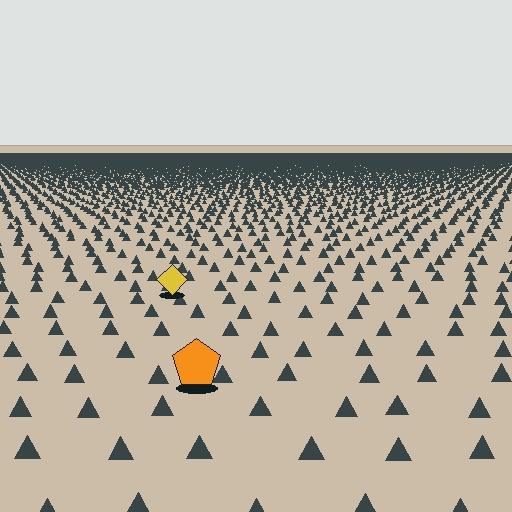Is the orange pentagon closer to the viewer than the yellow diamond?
Yes. The orange pentagon is closer — you can tell from the texture gradient: the ground texture is coarser near it.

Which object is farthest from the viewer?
The yellow diamond is farthest from the viewer. It appears smaller and the ground texture around it is denser.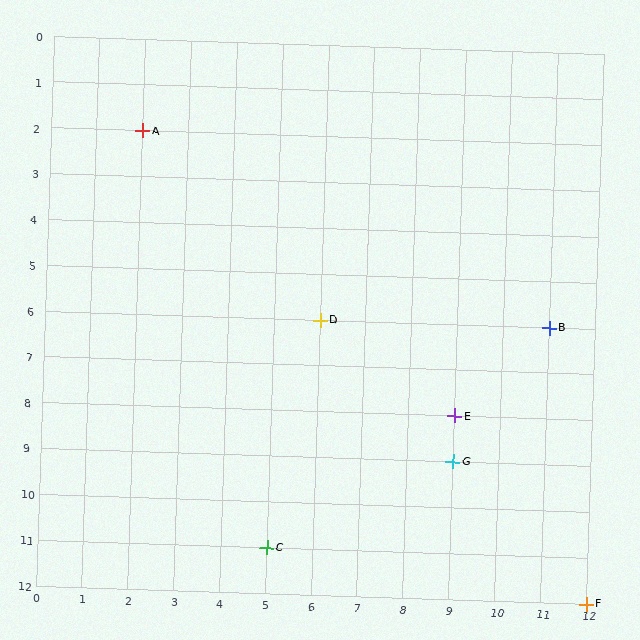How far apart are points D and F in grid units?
Points D and F are 6 columns and 6 rows apart (about 8.5 grid units diagonally).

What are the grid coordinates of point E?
Point E is at grid coordinates (9, 8).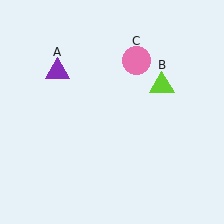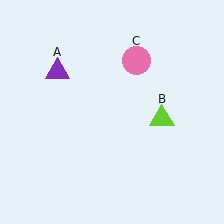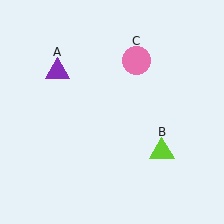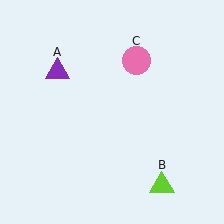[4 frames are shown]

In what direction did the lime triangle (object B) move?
The lime triangle (object B) moved down.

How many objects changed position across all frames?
1 object changed position: lime triangle (object B).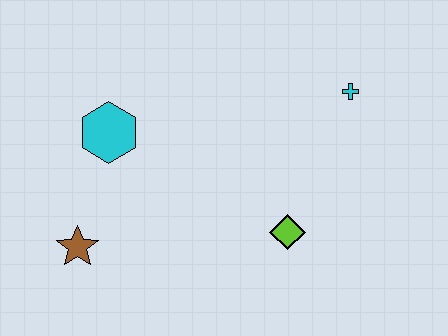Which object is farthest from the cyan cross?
The brown star is farthest from the cyan cross.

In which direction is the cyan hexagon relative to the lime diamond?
The cyan hexagon is to the left of the lime diamond.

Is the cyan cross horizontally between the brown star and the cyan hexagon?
No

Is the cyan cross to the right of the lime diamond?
Yes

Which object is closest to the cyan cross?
The lime diamond is closest to the cyan cross.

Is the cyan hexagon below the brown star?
No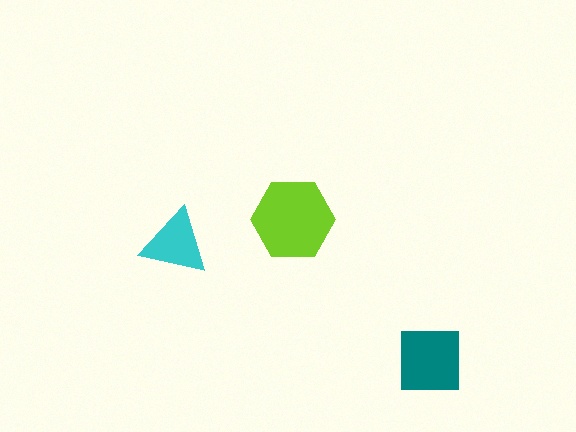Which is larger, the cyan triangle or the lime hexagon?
The lime hexagon.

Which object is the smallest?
The cyan triangle.